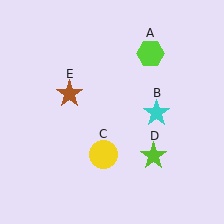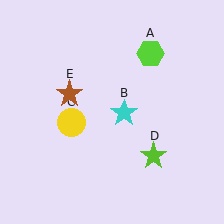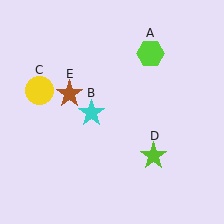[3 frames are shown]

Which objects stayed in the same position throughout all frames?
Lime hexagon (object A) and lime star (object D) and brown star (object E) remained stationary.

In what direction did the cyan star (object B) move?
The cyan star (object B) moved left.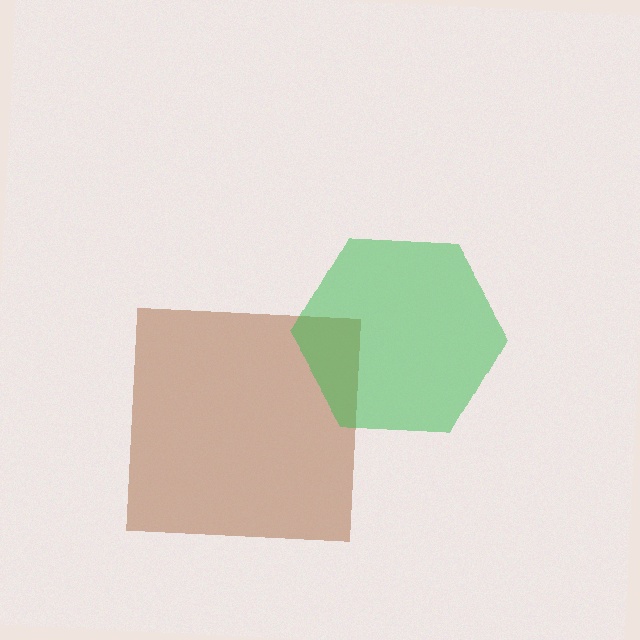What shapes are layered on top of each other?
The layered shapes are: a brown square, a green hexagon.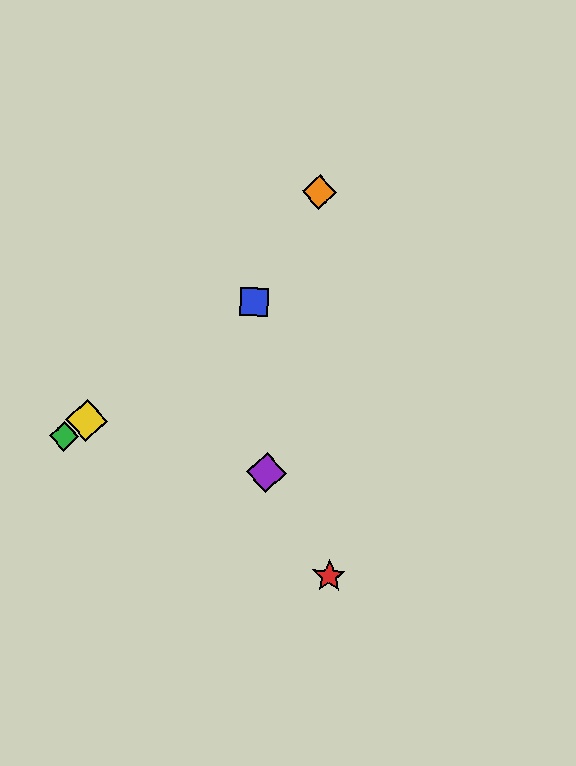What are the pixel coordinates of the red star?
The red star is at (329, 576).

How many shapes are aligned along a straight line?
3 shapes (the blue square, the green diamond, the yellow diamond) are aligned along a straight line.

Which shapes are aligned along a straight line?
The blue square, the green diamond, the yellow diamond are aligned along a straight line.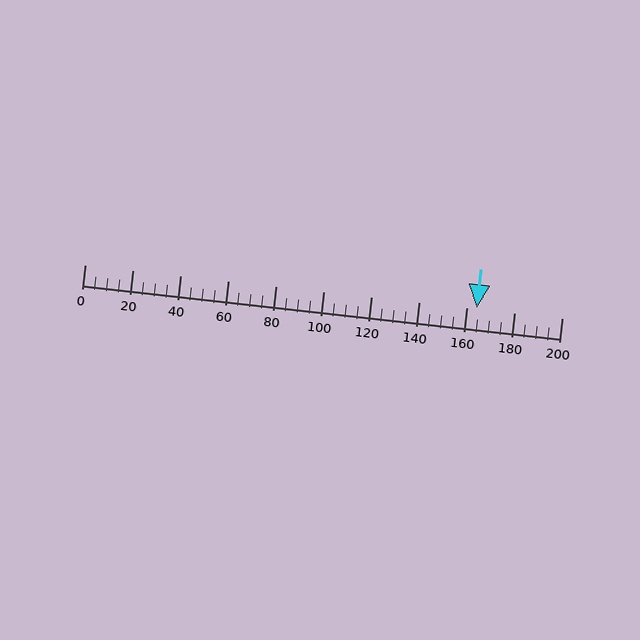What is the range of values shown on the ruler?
The ruler shows values from 0 to 200.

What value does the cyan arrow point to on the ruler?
The cyan arrow points to approximately 164.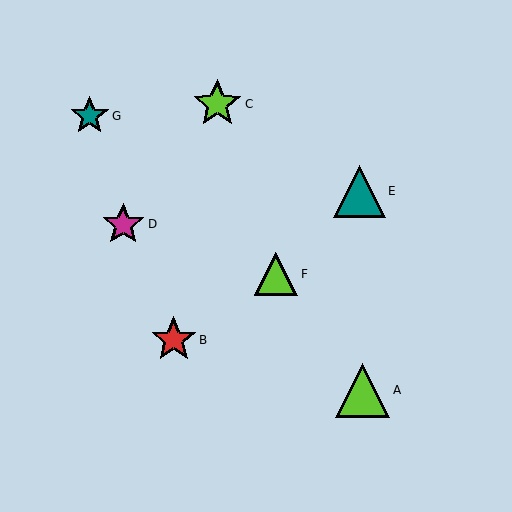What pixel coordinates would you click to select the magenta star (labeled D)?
Click at (123, 224) to select the magenta star D.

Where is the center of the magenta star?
The center of the magenta star is at (123, 224).